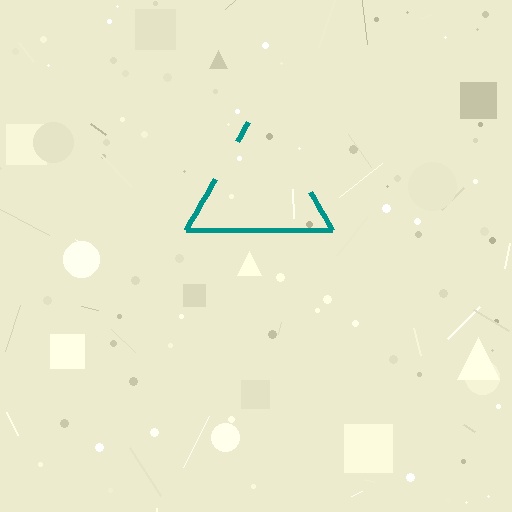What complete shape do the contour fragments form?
The contour fragments form a triangle.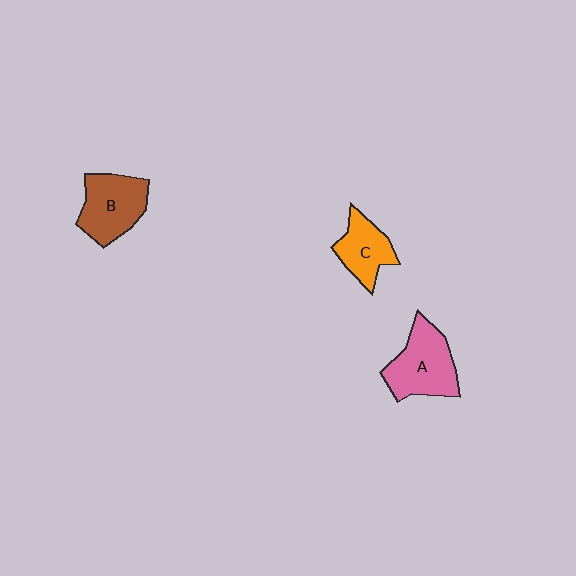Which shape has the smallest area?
Shape C (orange).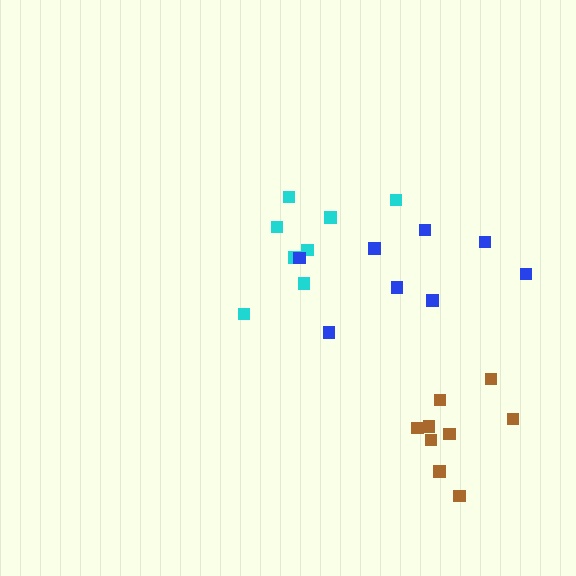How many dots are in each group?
Group 1: 8 dots, Group 2: 9 dots, Group 3: 8 dots (25 total).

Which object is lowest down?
The brown cluster is bottommost.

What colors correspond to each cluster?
The clusters are colored: cyan, brown, blue.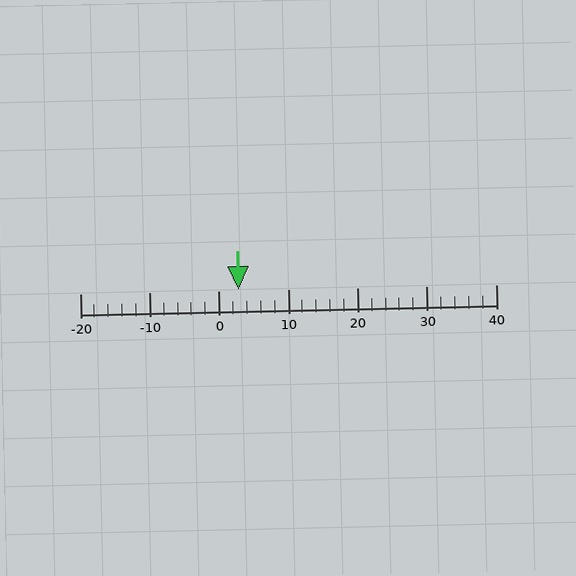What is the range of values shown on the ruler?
The ruler shows values from -20 to 40.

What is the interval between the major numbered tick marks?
The major tick marks are spaced 10 units apart.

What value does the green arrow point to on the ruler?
The green arrow points to approximately 3.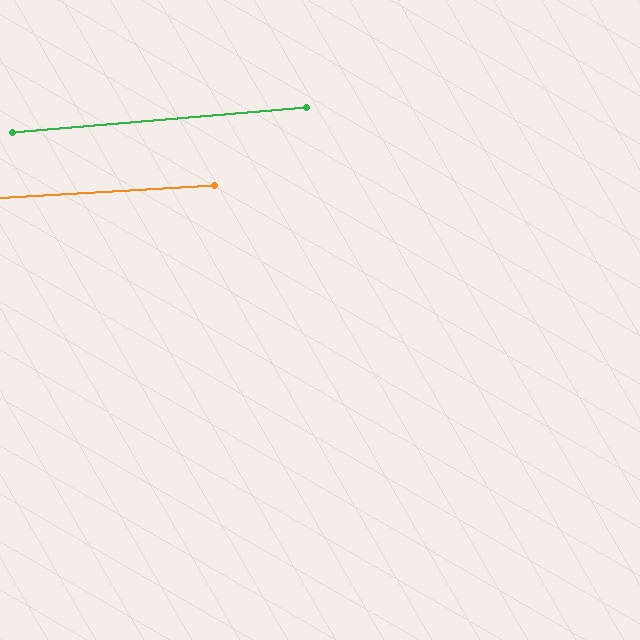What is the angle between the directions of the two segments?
Approximately 2 degrees.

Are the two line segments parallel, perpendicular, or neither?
Parallel — their directions differ by only 1.6°.